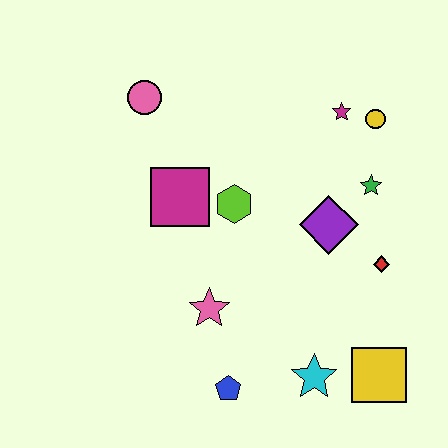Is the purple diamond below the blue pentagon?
No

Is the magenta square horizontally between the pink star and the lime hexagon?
No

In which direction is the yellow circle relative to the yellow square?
The yellow circle is above the yellow square.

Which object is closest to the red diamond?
The purple diamond is closest to the red diamond.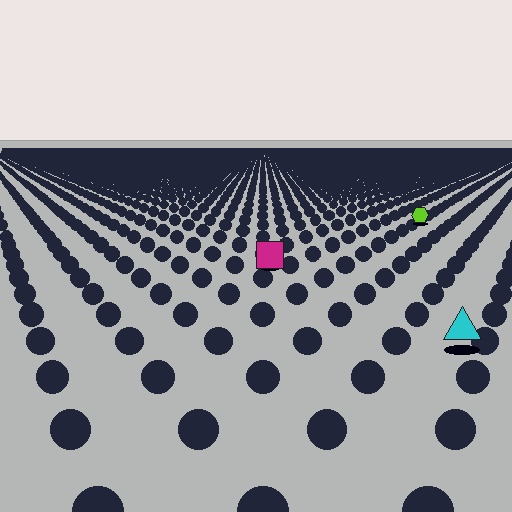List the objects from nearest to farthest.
From nearest to farthest: the cyan triangle, the magenta square, the lime hexagon.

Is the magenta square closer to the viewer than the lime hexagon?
Yes. The magenta square is closer — you can tell from the texture gradient: the ground texture is coarser near it.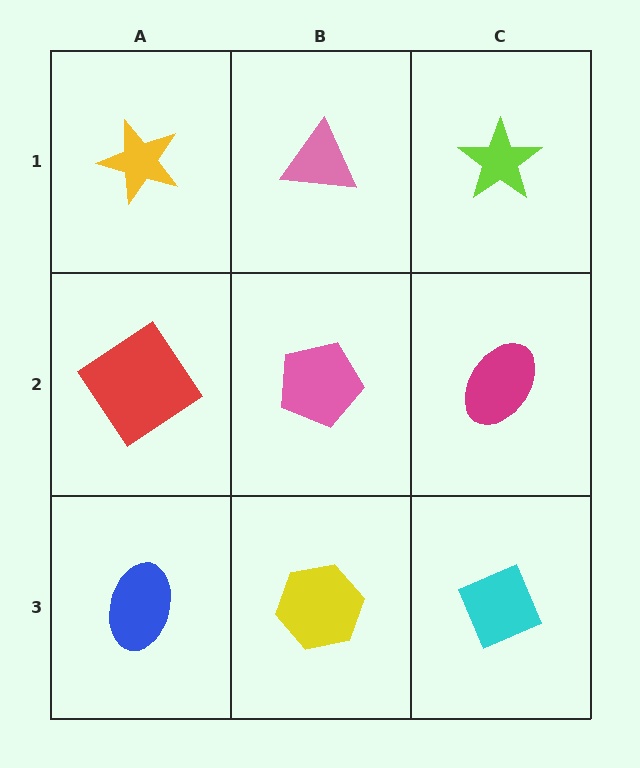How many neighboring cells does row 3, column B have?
3.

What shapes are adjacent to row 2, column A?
A yellow star (row 1, column A), a blue ellipse (row 3, column A), a pink pentagon (row 2, column B).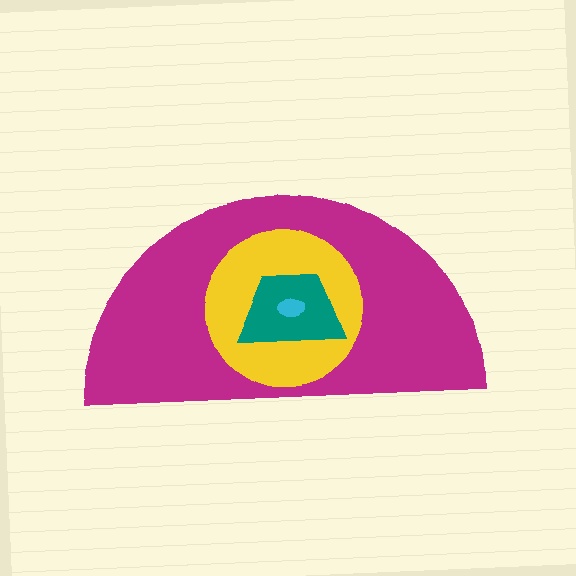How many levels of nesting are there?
4.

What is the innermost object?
The cyan ellipse.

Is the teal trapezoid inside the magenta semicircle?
Yes.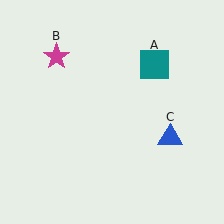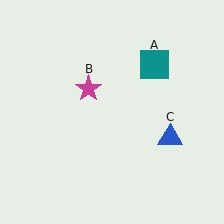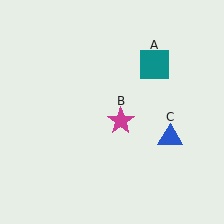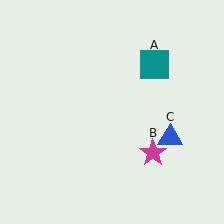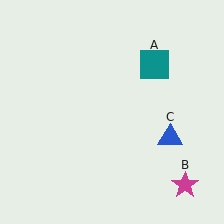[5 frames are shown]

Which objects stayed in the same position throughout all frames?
Teal square (object A) and blue triangle (object C) remained stationary.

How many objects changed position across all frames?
1 object changed position: magenta star (object B).